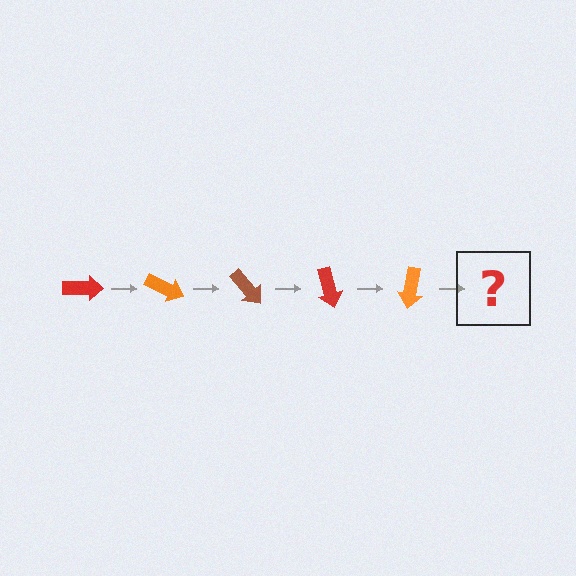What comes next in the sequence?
The next element should be a brown arrow, rotated 125 degrees from the start.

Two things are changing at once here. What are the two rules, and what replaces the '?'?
The two rules are that it rotates 25 degrees each step and the color cycles through red, orange, and brown. The '?' should be a brown arrow, rotated 125 degrees from the start.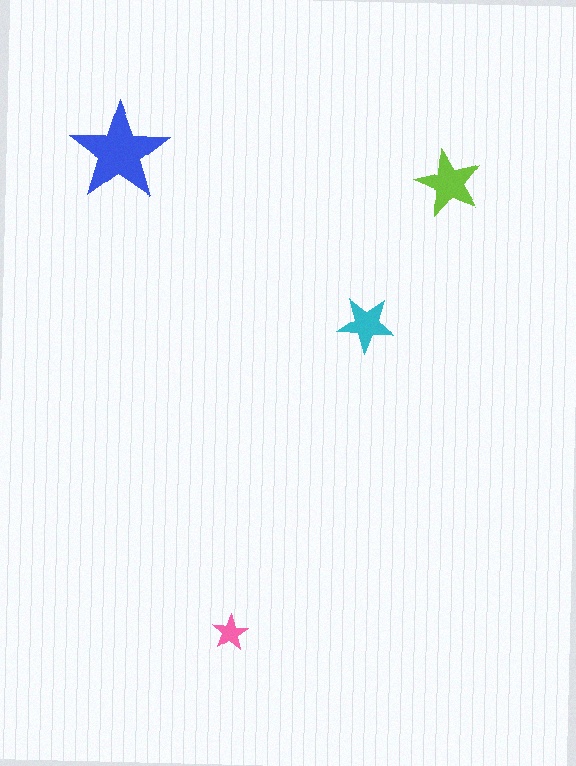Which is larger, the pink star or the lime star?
The lime one.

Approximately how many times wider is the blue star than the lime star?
About 1.5 times wider.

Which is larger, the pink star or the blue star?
The blue one.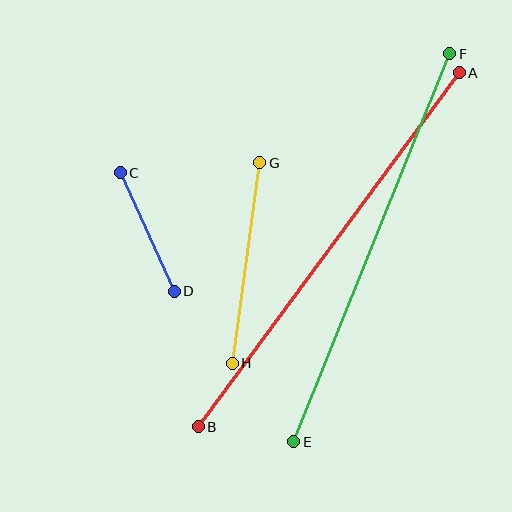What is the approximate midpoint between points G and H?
The midpoint is at approximately (246, 263) pixels.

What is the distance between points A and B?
The distance is approximately 440 pixels.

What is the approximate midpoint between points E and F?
The midpoint is at approximately (372, 248) pixels.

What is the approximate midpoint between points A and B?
The midpoint is at approximately (329, 250) pixels.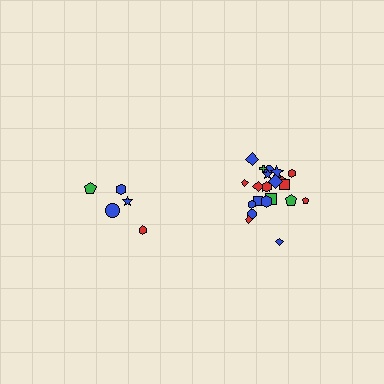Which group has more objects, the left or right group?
The right group.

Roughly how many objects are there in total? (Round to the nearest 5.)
Roughly 25 objects in total.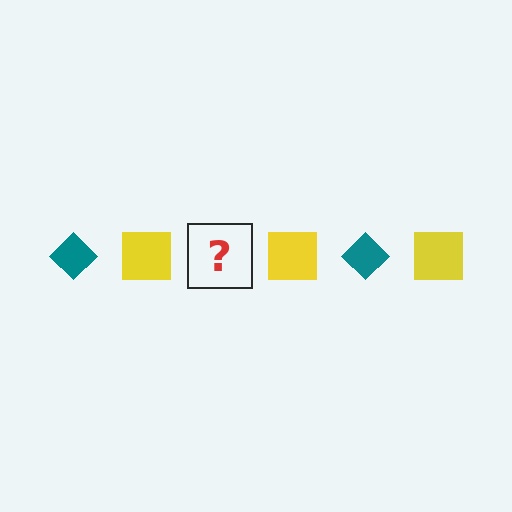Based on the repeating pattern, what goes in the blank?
The blank should be a teal diamond.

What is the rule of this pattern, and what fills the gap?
The rule is that the pattern alternates between teal diamond and yellow square. The gap should be filled with a teal diamond.